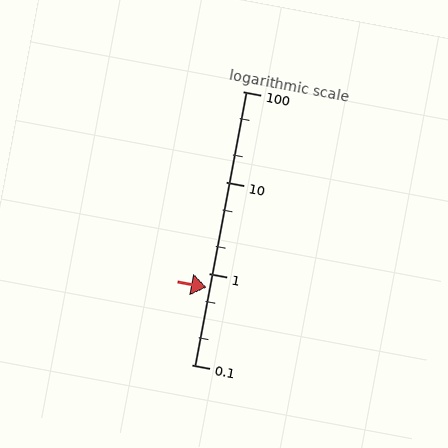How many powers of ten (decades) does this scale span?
The scale spans 3 decades, from 0.1 to 100.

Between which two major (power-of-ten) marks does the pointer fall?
The pointer is between 0.1 and 1.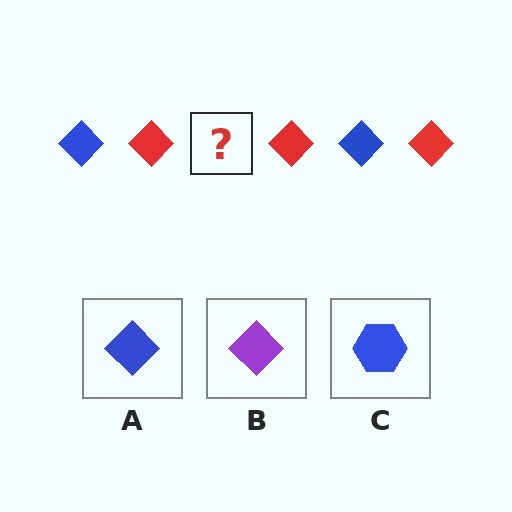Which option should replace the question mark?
Option A.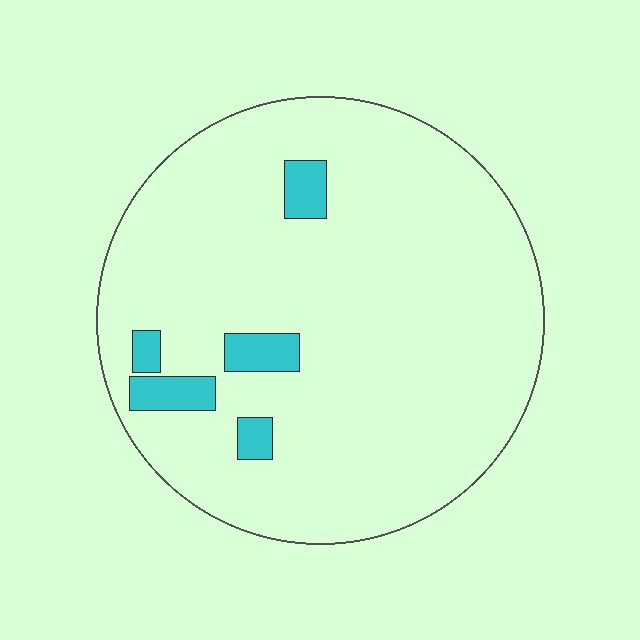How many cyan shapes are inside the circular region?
5.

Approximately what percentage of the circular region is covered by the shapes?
Approximately 5%.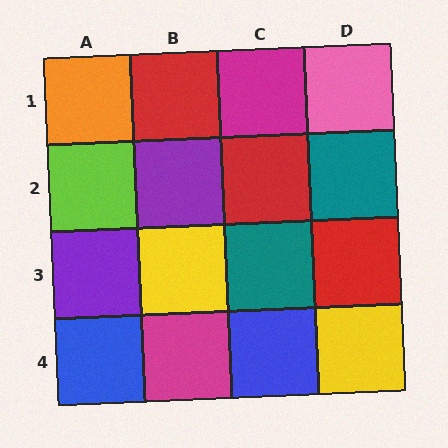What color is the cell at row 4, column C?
Blue.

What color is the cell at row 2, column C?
Red.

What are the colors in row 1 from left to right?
Orange, red, magenta, pink.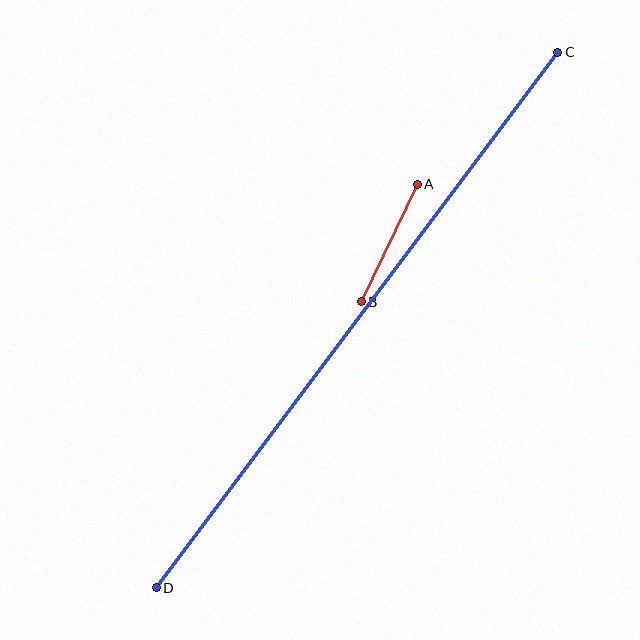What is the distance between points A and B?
The distance is approximately 130 pixels.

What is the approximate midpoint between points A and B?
The midpoint is at approximately (389, 243) pixels.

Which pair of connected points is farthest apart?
Points C and D are farthest apart.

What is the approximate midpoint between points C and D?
The midpoint is at approximately (357, 320) pixels.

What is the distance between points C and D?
The distance is approximately 669 pixels.